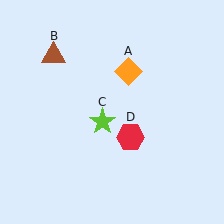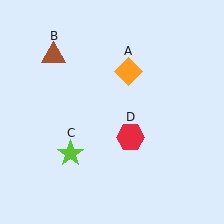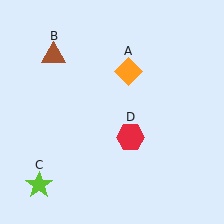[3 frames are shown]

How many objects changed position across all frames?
1 object changed position: lime star (object C).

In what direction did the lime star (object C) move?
The lime star (object C) moved down and to the left.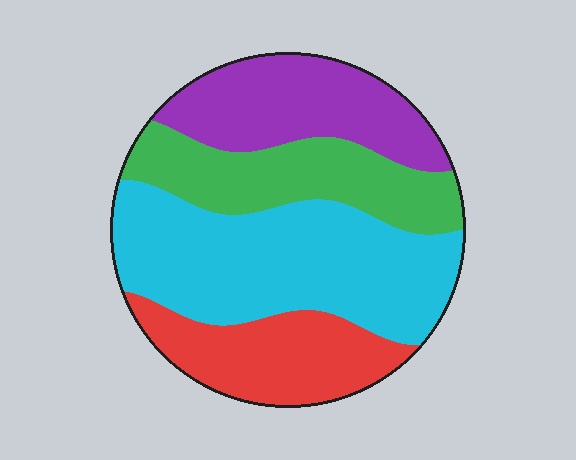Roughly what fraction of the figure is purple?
Purple takes up about one fifth (1/5) of the figure.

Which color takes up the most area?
Cyan, at roughly 40%.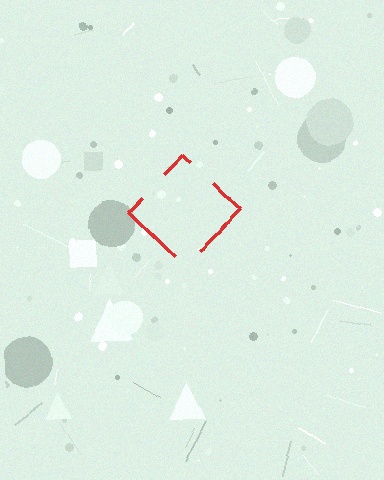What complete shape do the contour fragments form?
The contour fragments form a diamond.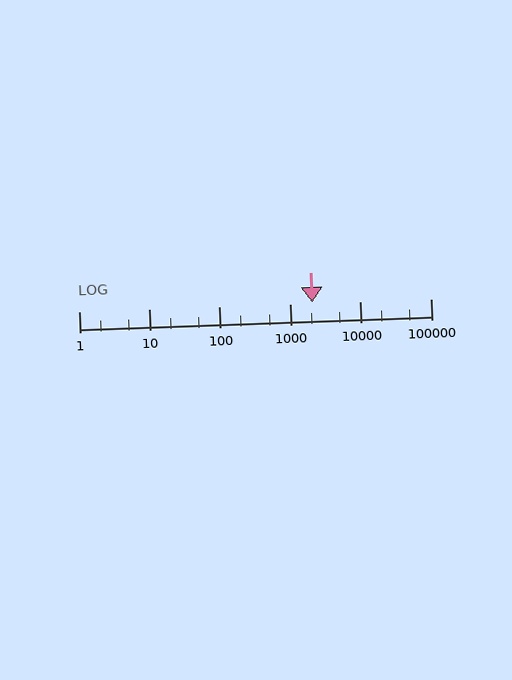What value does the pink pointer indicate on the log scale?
The pointer indicates approximately 2100.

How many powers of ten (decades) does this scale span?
The scale spans 5 decades, from 1 to 100000.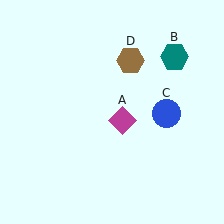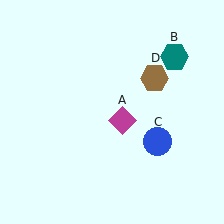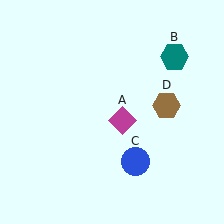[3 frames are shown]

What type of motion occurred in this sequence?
The blue circle (object C), brown hexagon (object D) rotated clockwise around the center of the scene.